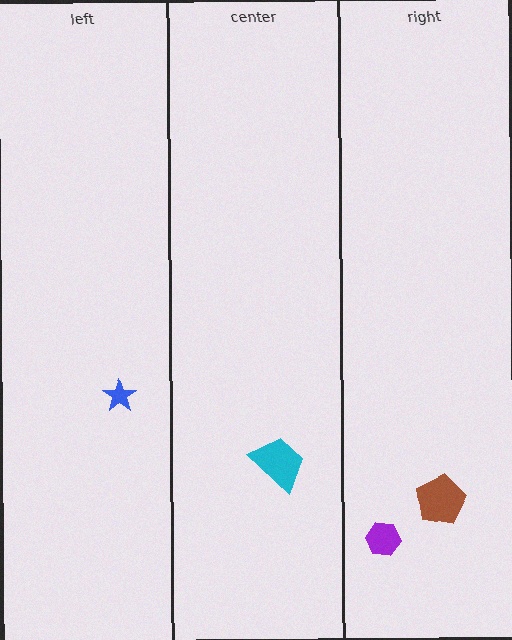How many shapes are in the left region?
1.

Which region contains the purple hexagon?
The right region.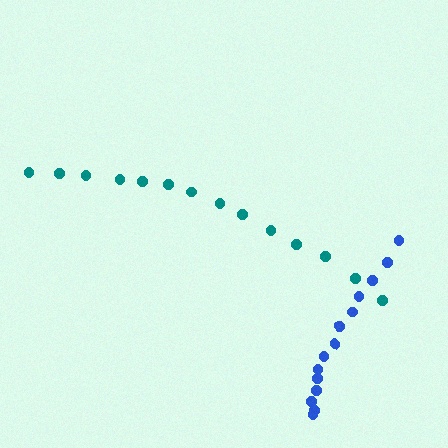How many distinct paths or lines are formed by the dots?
There are 2 distinct paths.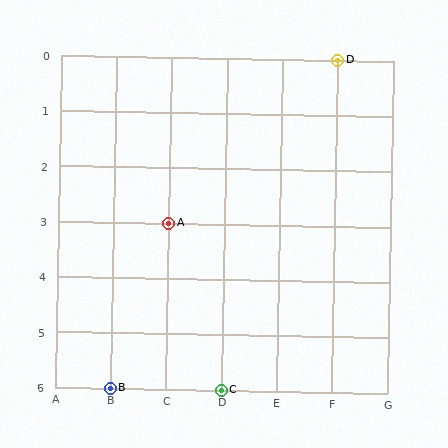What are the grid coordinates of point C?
Point C is at grid coordinates (D, 6).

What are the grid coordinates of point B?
Point B is at grid coordinates (B, 6).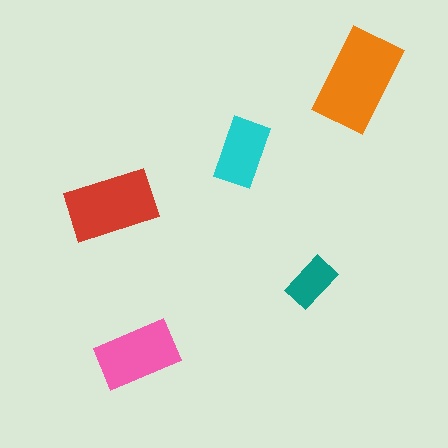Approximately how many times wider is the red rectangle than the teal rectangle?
About 2 times wider.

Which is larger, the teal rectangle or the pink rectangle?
The pink one.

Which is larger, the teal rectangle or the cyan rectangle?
The cyan one.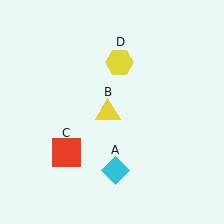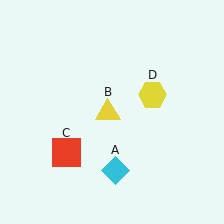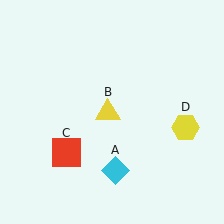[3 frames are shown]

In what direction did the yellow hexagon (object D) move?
The yellow hexagon (object D) moved down and to the right.